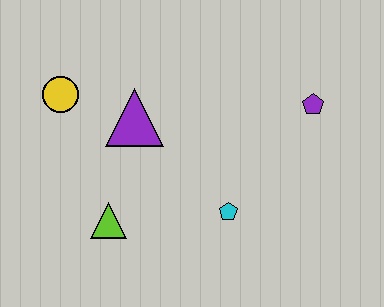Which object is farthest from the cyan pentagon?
The yellow circle is farthest from the cyan pentagon.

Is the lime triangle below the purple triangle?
Yes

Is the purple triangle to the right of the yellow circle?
Yes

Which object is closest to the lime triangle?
The purple triangle is closest to the lime triangle.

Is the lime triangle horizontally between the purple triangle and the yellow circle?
Yes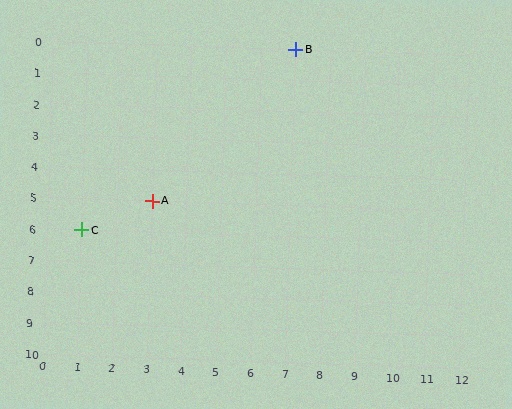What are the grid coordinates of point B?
Point B is at grid coordinates (7, 0).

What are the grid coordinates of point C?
Point C is at grid coordinates (1, 6).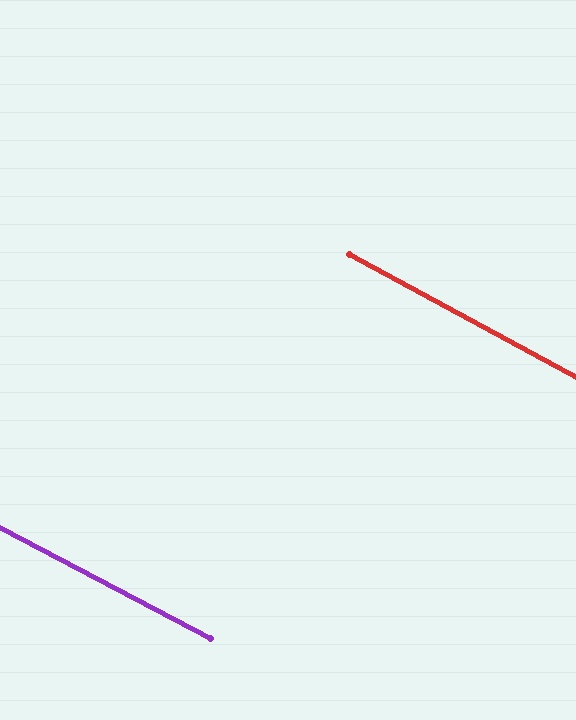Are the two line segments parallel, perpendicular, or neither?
Parallel — their directions differ by only 0.8°.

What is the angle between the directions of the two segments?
Approximately 1 degree.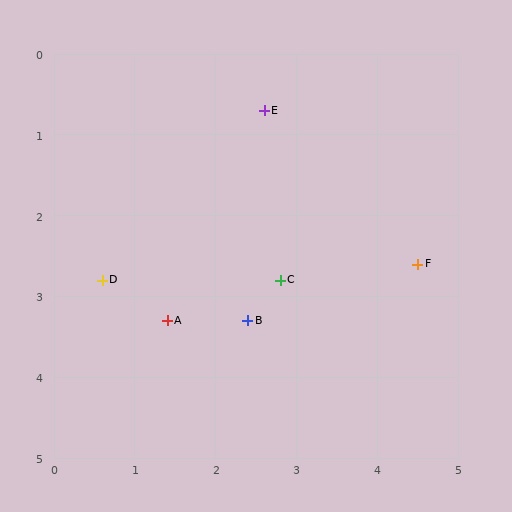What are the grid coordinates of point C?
Point C is at approximately (2.8, 2.8).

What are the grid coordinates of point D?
Point D is at approximately (0.6, 2.8).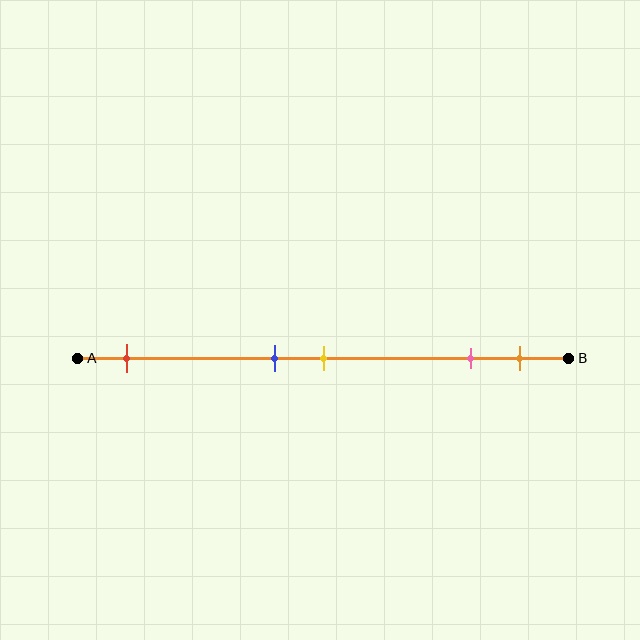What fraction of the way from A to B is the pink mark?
The pink mark is approximately 80% (0.8) of the way from A to B.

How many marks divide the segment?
There are 5 marks dividing the segment.